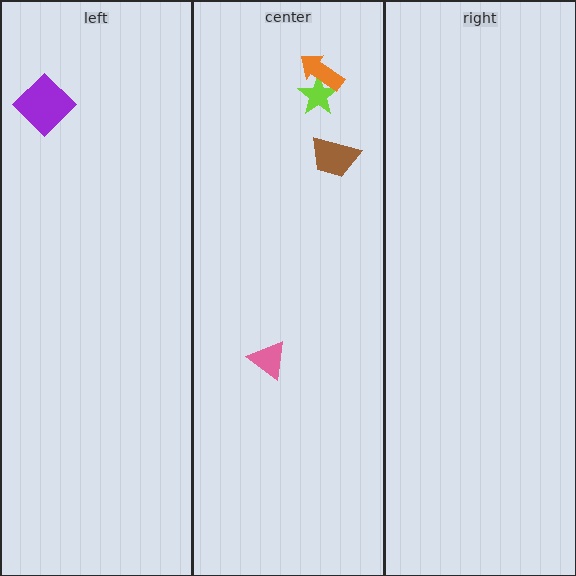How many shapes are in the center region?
4.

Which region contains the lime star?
The center region.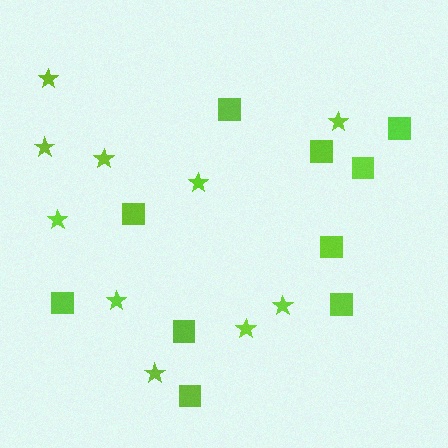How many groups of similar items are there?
There are 2 groups: one group of squares (10) and one group of stars (10).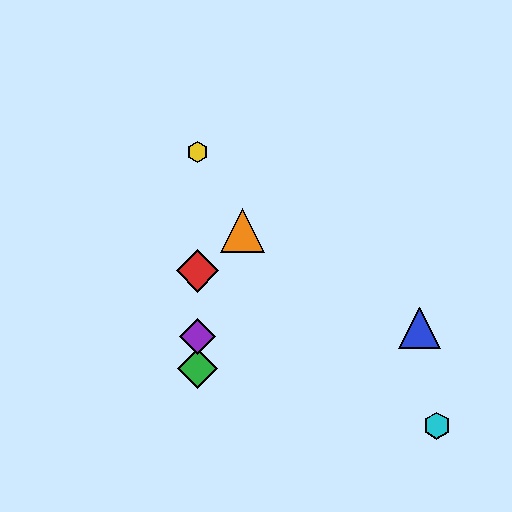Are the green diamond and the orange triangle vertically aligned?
No, the green diamond is at x≈197 and the orange triangle is at x≈242.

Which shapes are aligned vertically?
The red diamond, the green diamond, the yellow hexagon, the purple diamond are aligned vertically.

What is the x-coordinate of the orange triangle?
The orange triangle is at x≈242.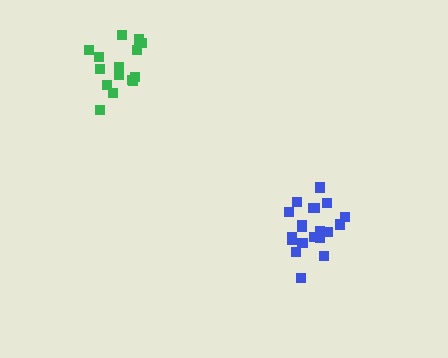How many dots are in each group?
Group 1: 15 dots, Group 2: 20 dots (35 total).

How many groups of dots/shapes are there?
There are 2 groups.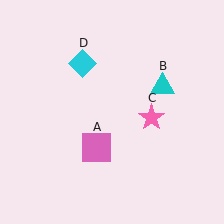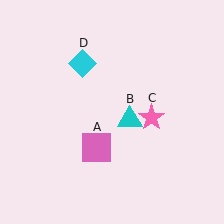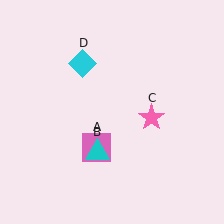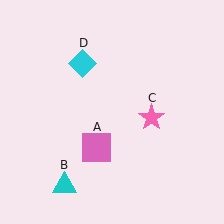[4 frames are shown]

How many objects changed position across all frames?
1 object changed position: cyan triangle (object B).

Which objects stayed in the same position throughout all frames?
Pink square (object A) and pink star (object C) and cyan diamond (object D) remained stationary.